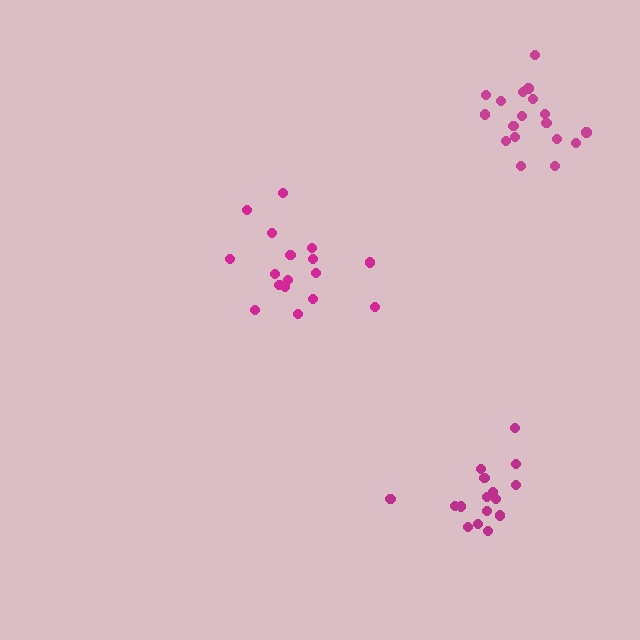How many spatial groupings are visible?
There are 3 spatial groupings.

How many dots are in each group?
Group 1: 17 dots, Group 2: 16 dots, Group 3: 18 dots (51 total).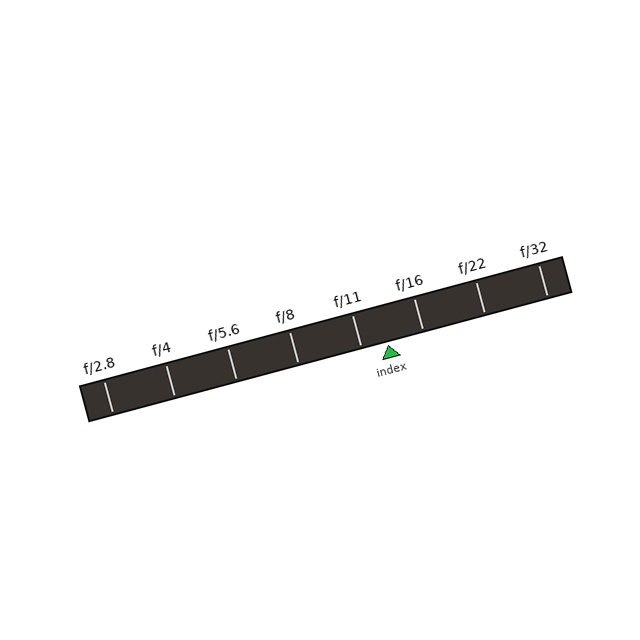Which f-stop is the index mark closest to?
The index mark is closest to f/11.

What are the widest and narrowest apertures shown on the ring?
The widest aperture shown is f/2.8 and the narrowest is f/32.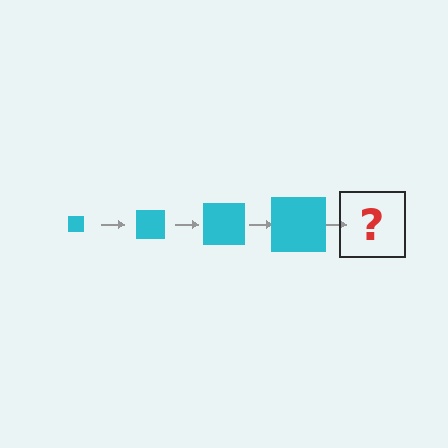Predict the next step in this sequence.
The next step is a cyan square, larger than the previous one.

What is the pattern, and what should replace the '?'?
The pattern is that the square gets progressively larger each step. The '?' should be a cyan square, larger than the previous one.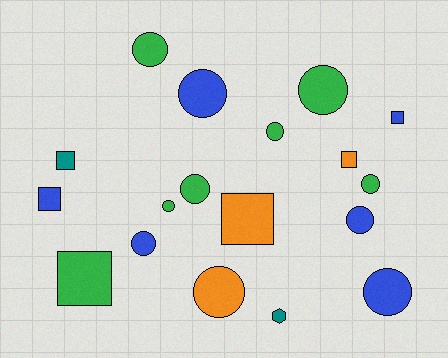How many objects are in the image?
There are 18 objects.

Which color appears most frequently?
Green, with 7 objects.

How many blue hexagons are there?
There are no blue hexagons.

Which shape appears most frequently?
Circle, with 11 objects.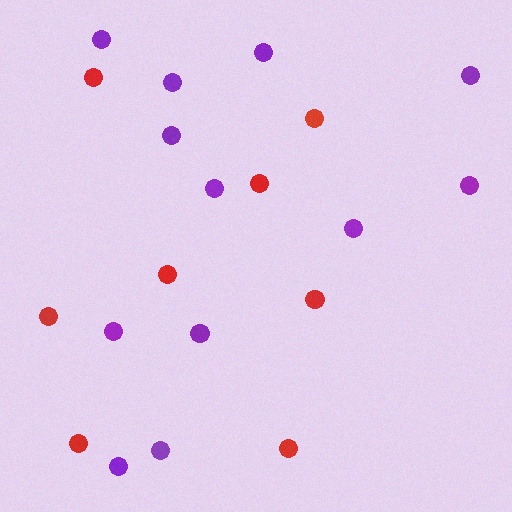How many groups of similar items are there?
There are 2 groups: one group of red circles (8) and one group of purple circles (12).